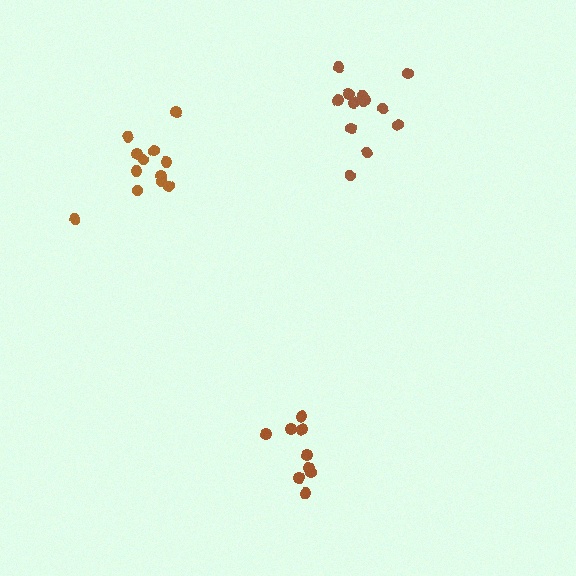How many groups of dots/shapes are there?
There are 3 groups.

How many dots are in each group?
Group 1: 12 dots, Group 2: 9 dots, Group 3: 13 dots (34 total).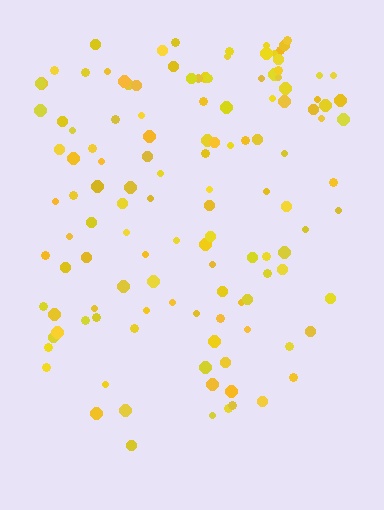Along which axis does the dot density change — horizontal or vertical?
Vertical.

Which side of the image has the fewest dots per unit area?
The bottom.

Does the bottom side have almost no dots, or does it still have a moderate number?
Still a moderate number, just noticeably fewer than the top.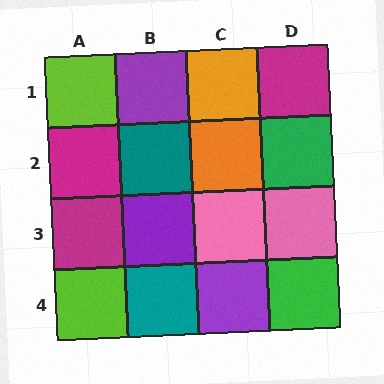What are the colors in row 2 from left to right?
Magenta, teal, orange, green.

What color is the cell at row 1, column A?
Lime.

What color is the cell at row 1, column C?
Orange.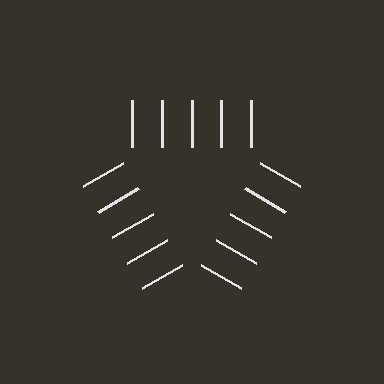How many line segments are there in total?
15 — 5 along each of the 3 edges.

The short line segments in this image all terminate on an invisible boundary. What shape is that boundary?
An illusory triangle — the line segments terminate on its edges but no continuous stroke is drawn.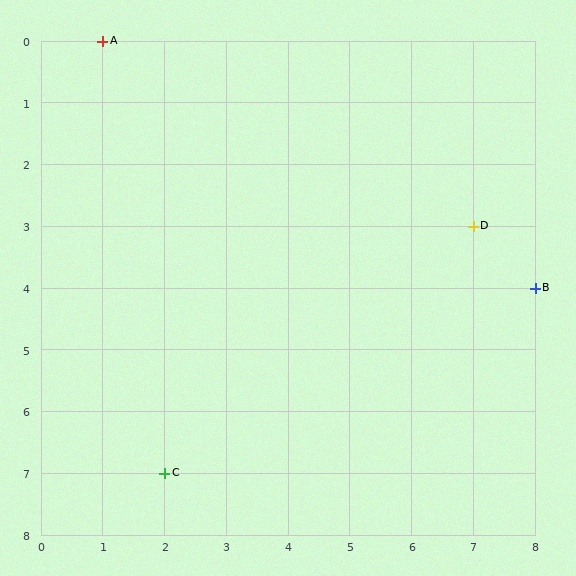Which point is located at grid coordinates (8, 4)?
Point B is at (8, 4).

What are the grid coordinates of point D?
Point D is at grid coordinates (7, 3).